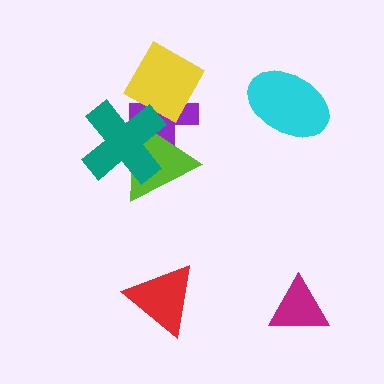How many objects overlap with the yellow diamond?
2 objects overlap with the yellow diamond.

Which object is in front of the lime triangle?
The teal cross is in front of the lime triangle.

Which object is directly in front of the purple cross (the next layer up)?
The yellow diamond is directly in front of the purple cross.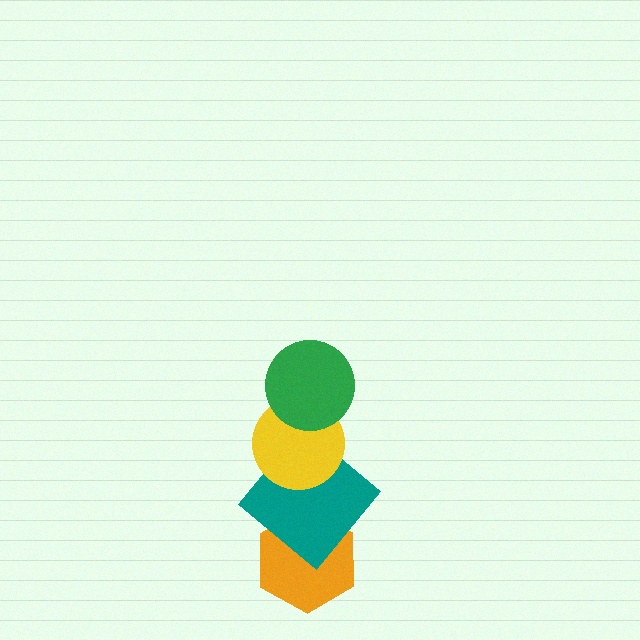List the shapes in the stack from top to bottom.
From top to bottom: the green circle, the yellow circle, the teal diamond, the orange hexagon.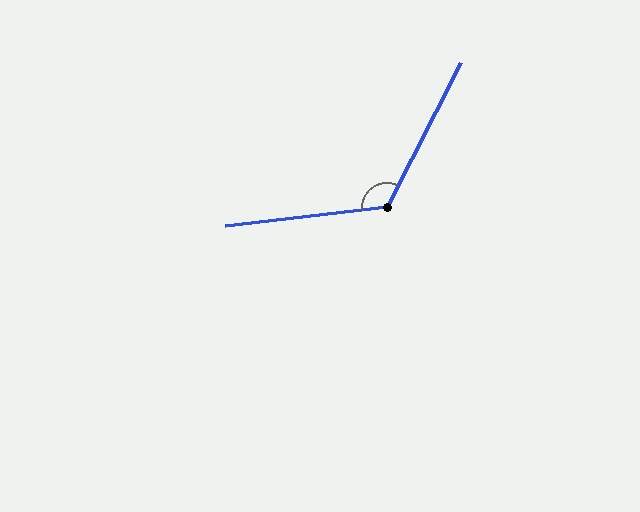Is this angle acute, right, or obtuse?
It is obtuse.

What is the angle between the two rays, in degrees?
Approximately 124 degrees.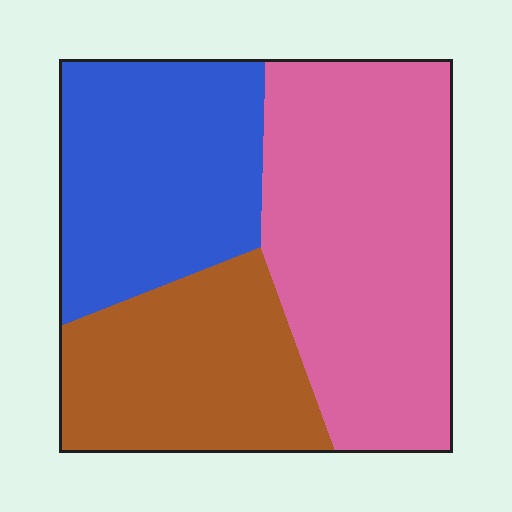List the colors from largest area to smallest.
From largest to smallest: pink, blue, brown.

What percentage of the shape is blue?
Blue covers roughly 30% of the shape.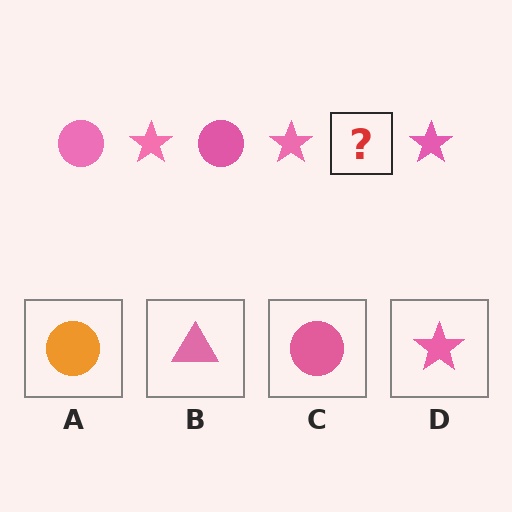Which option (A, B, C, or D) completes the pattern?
C.